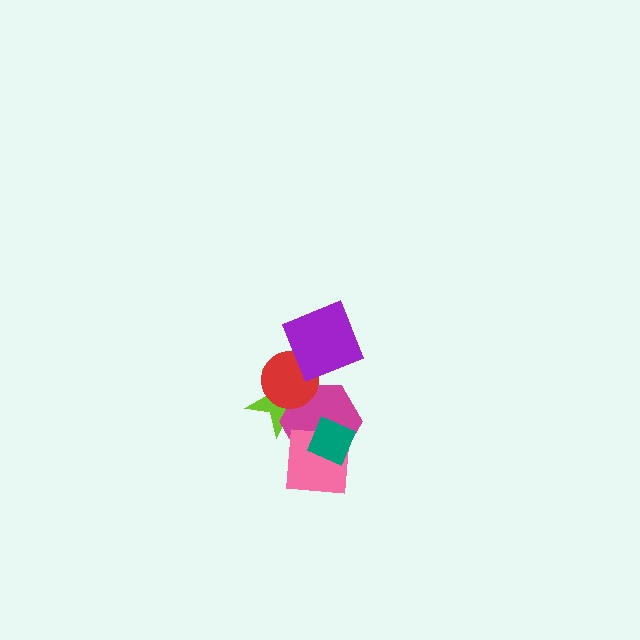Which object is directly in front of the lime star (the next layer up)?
The magenta hexagon is directly in front of the lime star.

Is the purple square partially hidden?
No, no other shape covers it.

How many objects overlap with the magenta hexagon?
4 objects overlap with the magenta hexagon.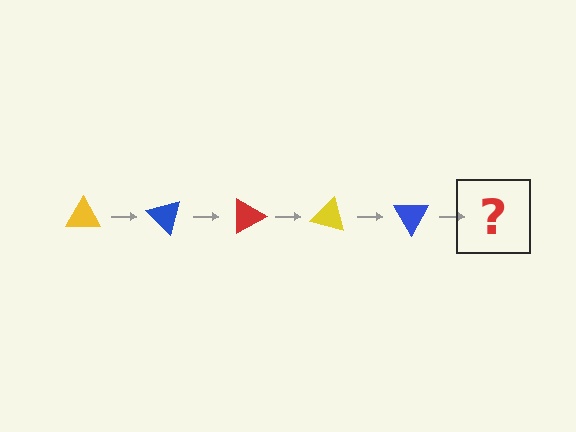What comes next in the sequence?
The next element should be a red triangle, rotated 225 degrees from the start.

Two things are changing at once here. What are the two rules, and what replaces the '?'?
The two rules are that it rotates 45 degrees each step and the color cycles through yellow, blue, and red. The '?' should be a red triangle, rotated 225 degrees from the start.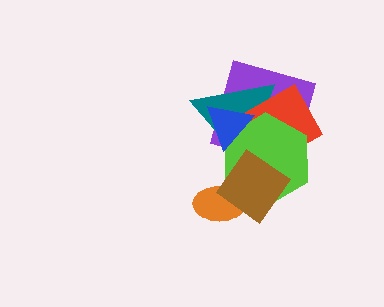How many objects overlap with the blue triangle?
3 objects overlap with the blue triangle.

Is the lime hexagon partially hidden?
Yes, it is partially covered by another shape.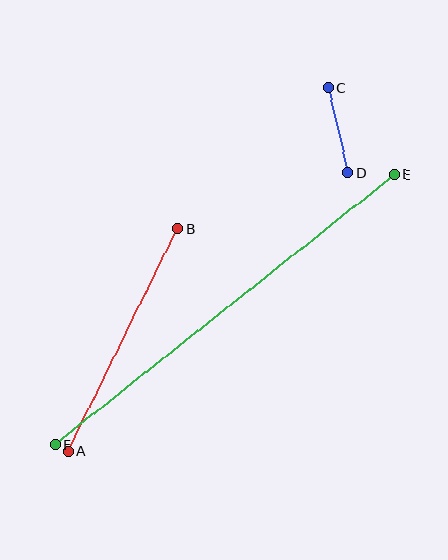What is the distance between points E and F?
The distance is approximately 434 pixels.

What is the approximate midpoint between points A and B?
The midpoint is at approximately (123, 340) pixels.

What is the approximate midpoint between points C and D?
The midpoint is at approximately (338, 130) pixels.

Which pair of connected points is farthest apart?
Points E and F are farthest apart.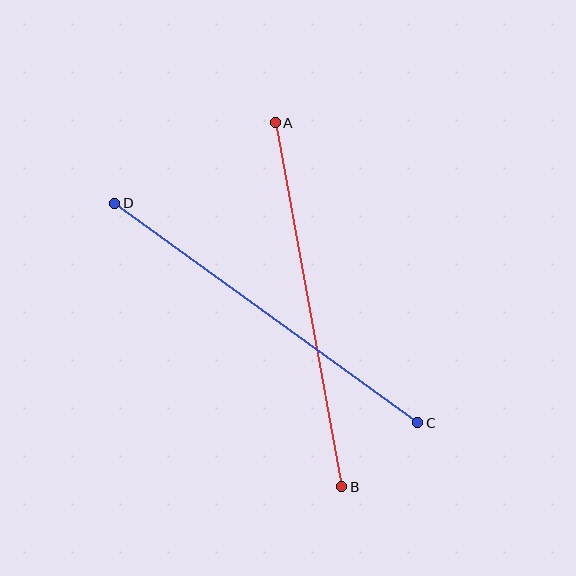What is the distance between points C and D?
The distance is approximately 374 pixels.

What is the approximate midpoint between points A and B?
The midpoint is at approximately (309, 305) pixels.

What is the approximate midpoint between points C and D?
The midpoint is at approximately (266, 313) pixels.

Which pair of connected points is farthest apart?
Points C and D are farthest apart.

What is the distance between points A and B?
The distance is approximately 370 pixels.